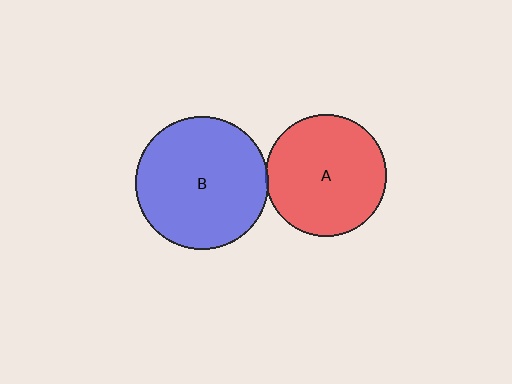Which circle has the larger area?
Circle B (blue).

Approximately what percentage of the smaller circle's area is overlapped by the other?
Approximately 5%.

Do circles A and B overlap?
Yes.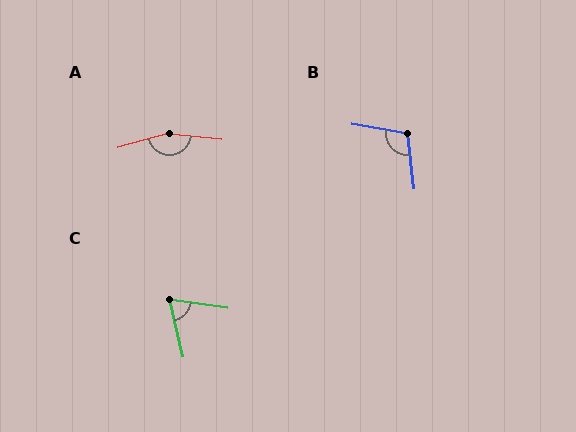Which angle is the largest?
A, at approximately 157 degrees.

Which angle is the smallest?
C, at approximately 68 degrees.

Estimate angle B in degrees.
Approximately 106 degrees.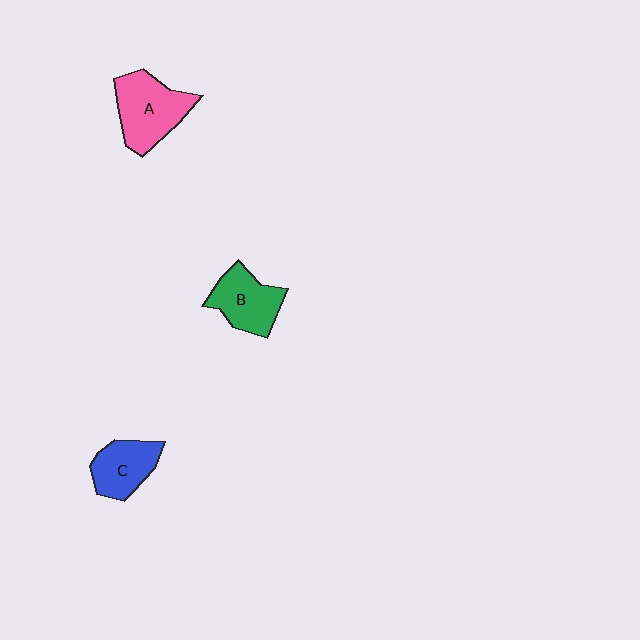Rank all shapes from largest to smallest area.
From largest to smallest: A (pink), B (green), C (blue).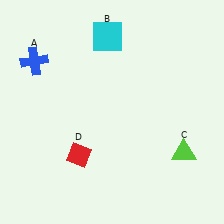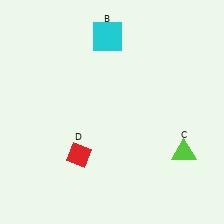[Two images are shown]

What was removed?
The blue cross (A) was removed in Image 2.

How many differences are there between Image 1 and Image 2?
There is 1 difference between the two images.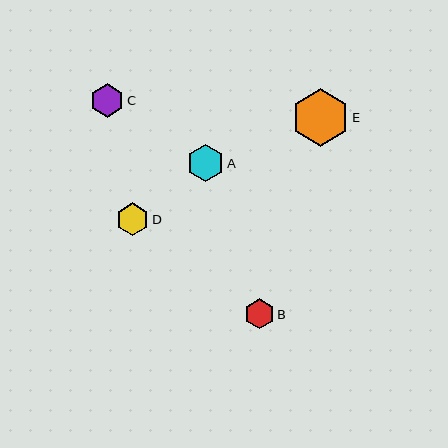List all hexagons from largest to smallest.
From largest to smallest: E, A, C, D, B.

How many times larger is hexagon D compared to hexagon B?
Hexagon D is approximately 1.1 times the size of hexagon B.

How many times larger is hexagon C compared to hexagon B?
Hexagon C is approximately 1.1 times the size of hexagon B.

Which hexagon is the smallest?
Hexagon B is the smallest with a size of approximately 30 pixels.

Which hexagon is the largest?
Hexagon E is the largest with a size of approximately 58 pixels.